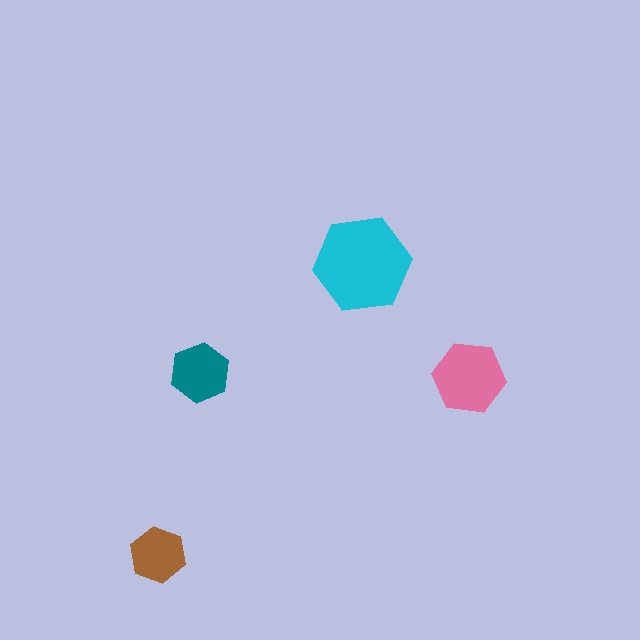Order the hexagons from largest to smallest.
the cyan one, the pink one, the teal one, the brown one.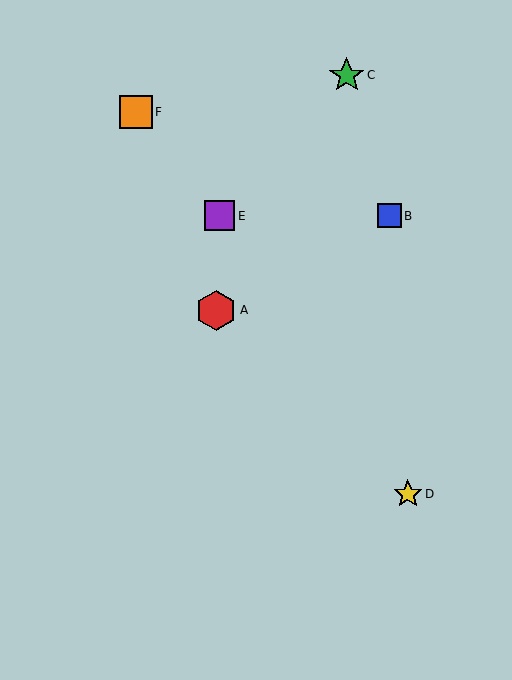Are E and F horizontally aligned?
No, E is at y≈216 and F is at y≈112.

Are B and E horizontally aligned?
Yes, both are at y≈216.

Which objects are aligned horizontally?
Objects B, E are aligned horizontally.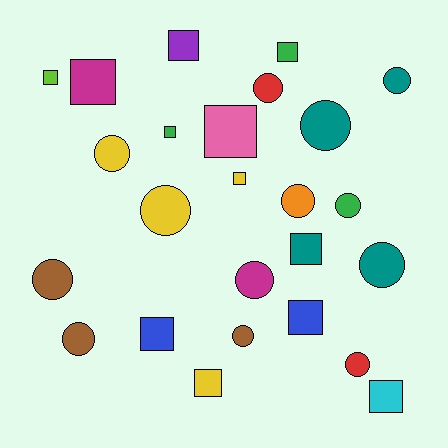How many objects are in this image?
There are 25 objects.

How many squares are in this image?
There are 12 squares.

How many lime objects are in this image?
There is 1 lime object.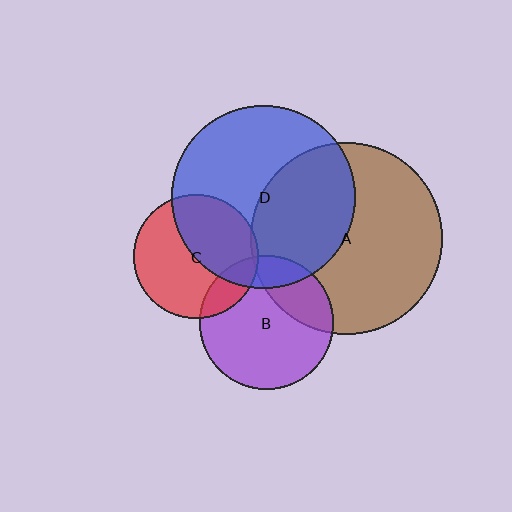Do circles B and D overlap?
Yes.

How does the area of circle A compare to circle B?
Approximately 2.0 times.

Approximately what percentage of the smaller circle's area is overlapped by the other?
Approximately 15%.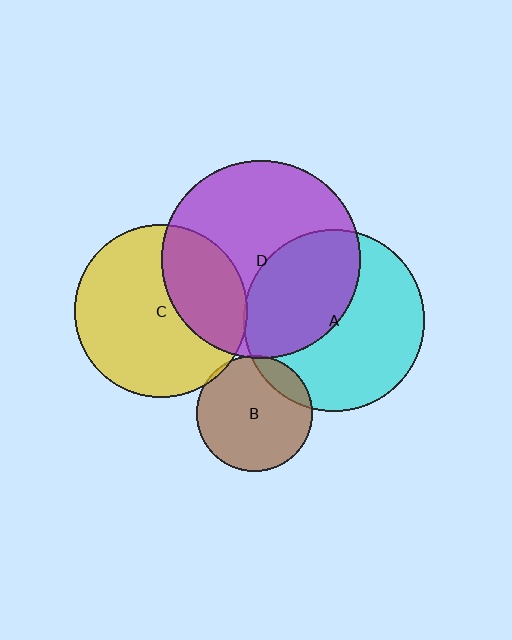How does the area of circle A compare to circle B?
Approximately 2.4 times.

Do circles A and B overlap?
Yes.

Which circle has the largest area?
Circle D (purple).